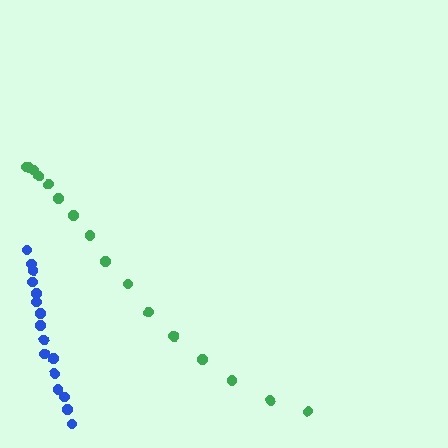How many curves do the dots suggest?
There are 2 distinct paths.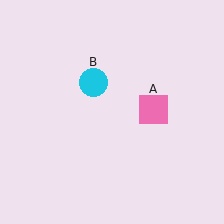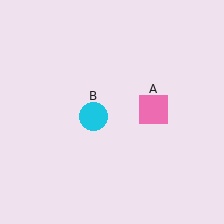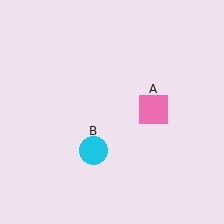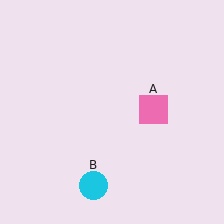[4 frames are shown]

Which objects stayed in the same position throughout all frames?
Pink square (object A) remained stationary.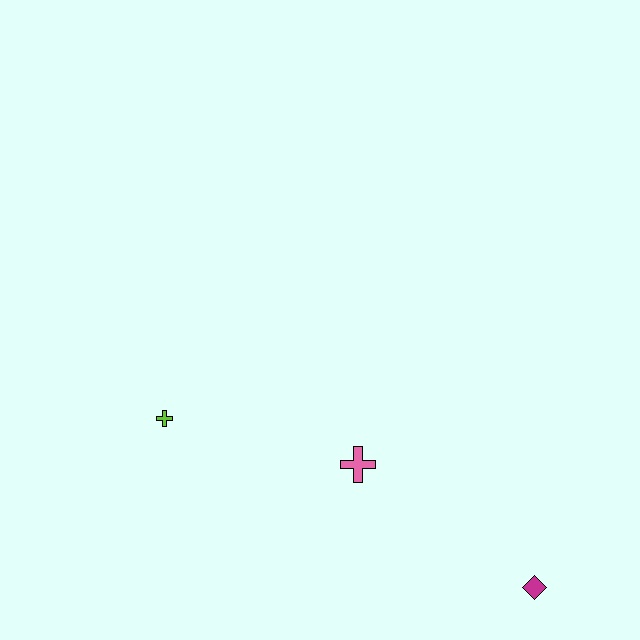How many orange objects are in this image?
There are no orange objects.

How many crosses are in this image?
There are 2 crosses.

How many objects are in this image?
There are 3 objects.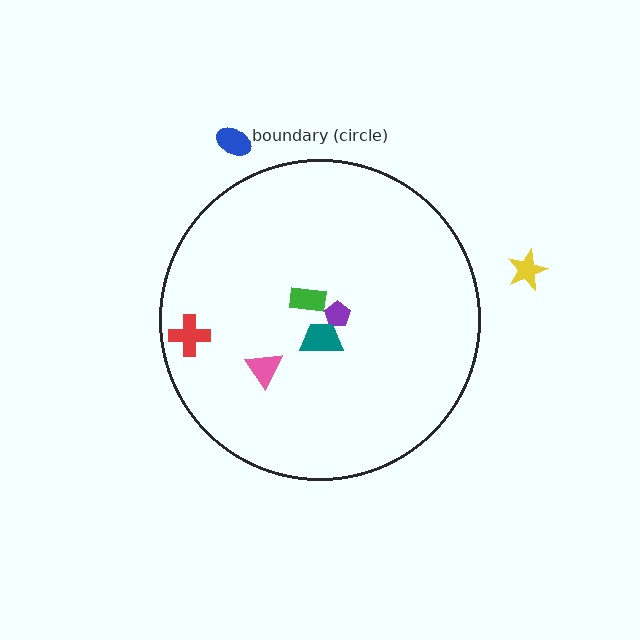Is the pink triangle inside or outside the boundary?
Inside.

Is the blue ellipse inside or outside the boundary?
Outside.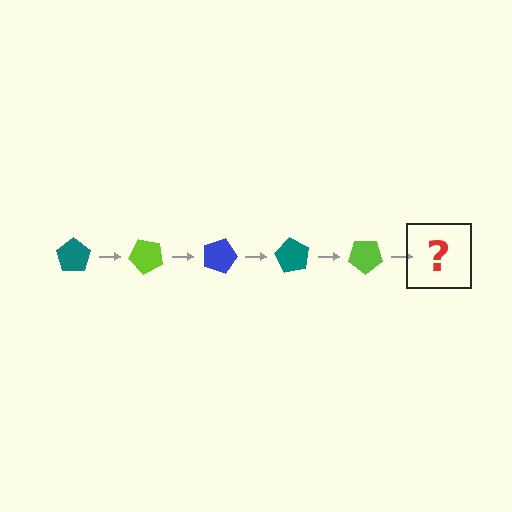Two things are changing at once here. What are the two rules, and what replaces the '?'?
The two rules are that it rotates 45 degrees each step and the color cycles through teal, lime, and blue. The '?' should be a blue pentagon, rotated 225 degrees from the start.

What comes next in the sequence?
The next element should be a blue pentagon, rotated 225 degrees from the start.